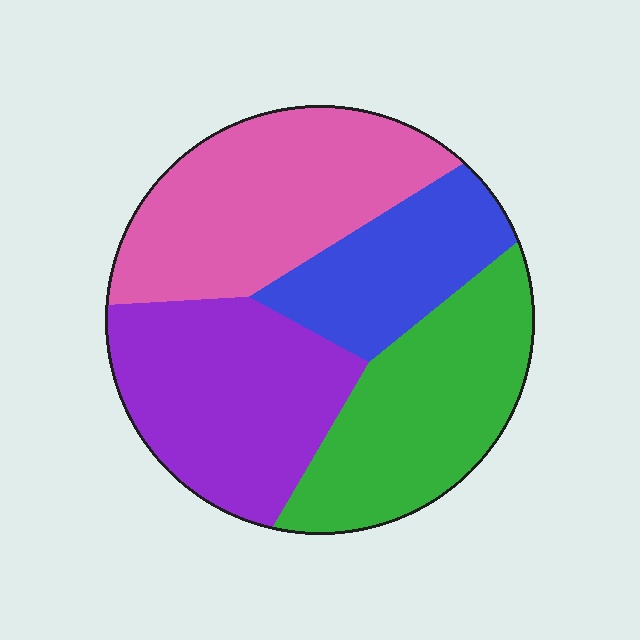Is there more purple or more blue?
Purple.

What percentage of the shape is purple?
Purple takes up about one quarter (1/4) of the shape.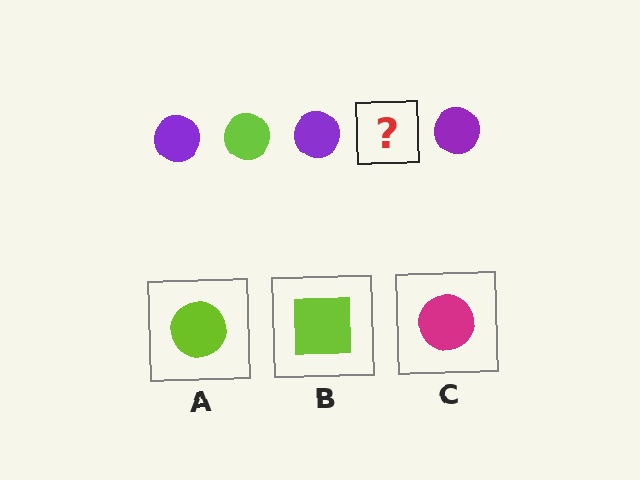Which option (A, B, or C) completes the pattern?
A.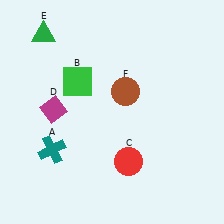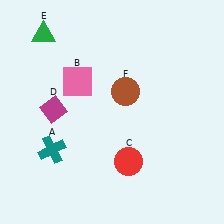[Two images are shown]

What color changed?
The square (B) changed from green in Image 1 to pink in Image 2.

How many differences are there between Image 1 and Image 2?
There is 1 difference between the two images.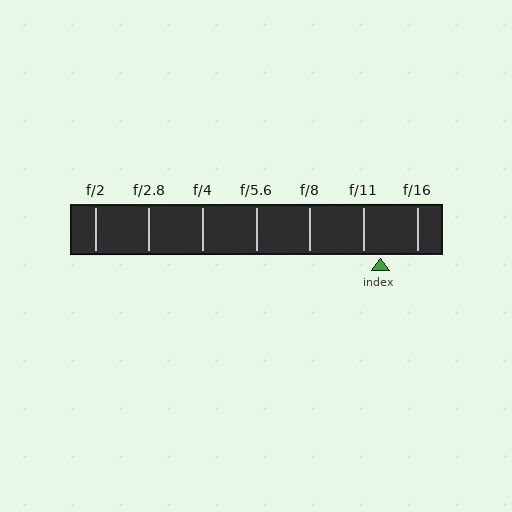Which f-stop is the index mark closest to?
The index mark is closest to f/11.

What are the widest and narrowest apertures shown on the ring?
The widest aperture shown is f/2 and the narrowest is f/16.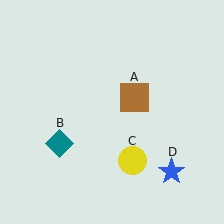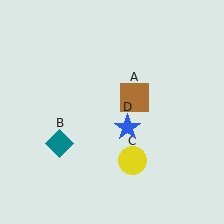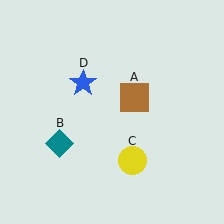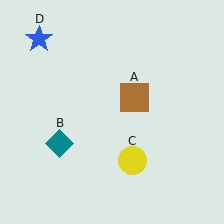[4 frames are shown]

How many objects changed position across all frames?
1 object changed position: blue star (object D).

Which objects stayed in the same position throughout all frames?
Brown square (object A) and teal diamond (object B) and yellow circle (object C) remained stationary.